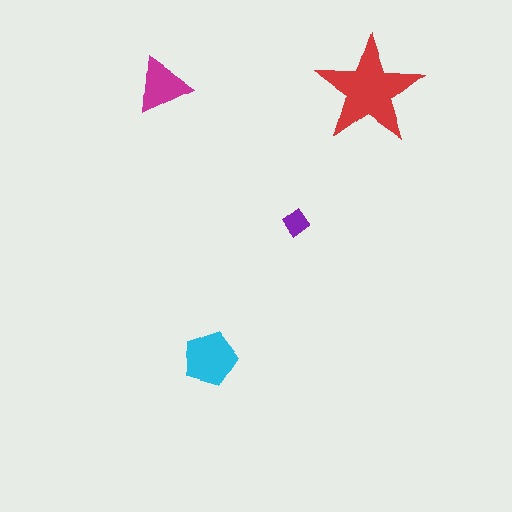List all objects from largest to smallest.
The red star, the cyan pentagon, the magenta triangle, the purple diamond.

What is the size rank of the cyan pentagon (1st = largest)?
2nd.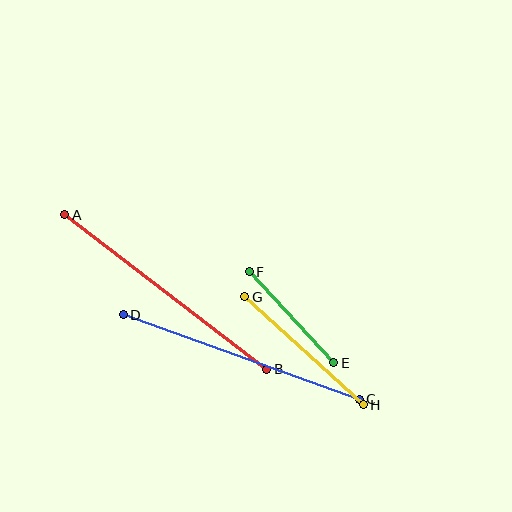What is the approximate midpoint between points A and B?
The midpoint is at approximately (166, 292) pixels.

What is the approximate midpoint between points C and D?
The midpoint is at approximately (241, 357) pixels.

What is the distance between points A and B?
The distance is approximately 255 pixels.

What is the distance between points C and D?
The distance is approximately 251 pixels.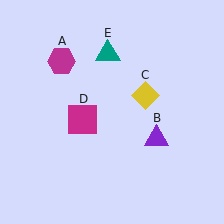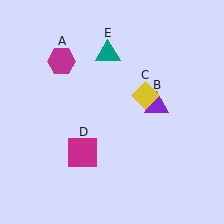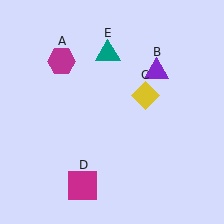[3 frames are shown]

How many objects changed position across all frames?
2 objects changed position: purple triangle (object B), magenta square (object D).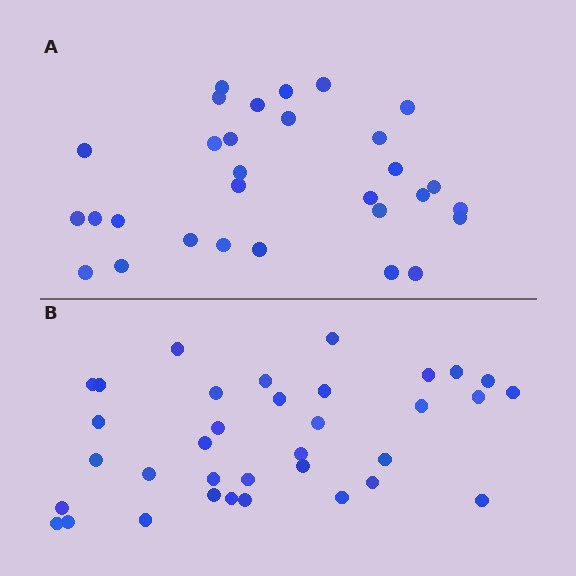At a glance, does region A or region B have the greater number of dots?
Region B (the bottom region) has more dots.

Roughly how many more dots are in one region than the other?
Region B has about 5 more dots than region A.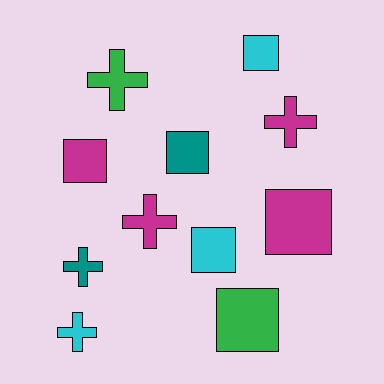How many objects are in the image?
There are 11 objects.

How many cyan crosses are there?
There is 1 cyan cross.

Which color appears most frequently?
Magenta, with 4 objects.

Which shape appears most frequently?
Square, with 6 objects.